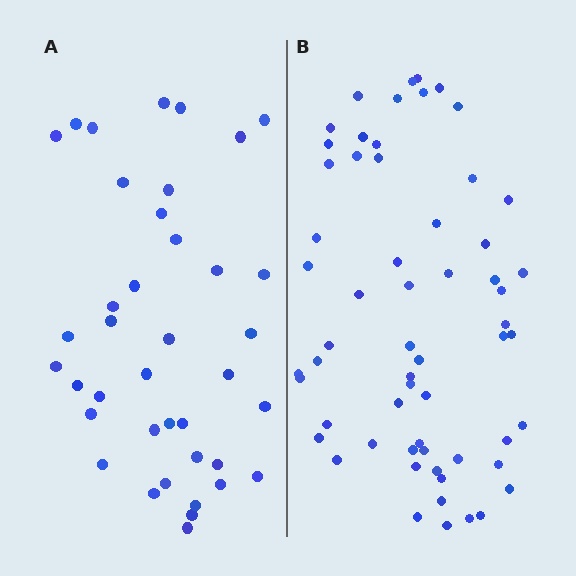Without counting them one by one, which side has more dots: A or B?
Region B (the right region) has more dots.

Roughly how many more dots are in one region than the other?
Region B has approximately 20 more dots than region A.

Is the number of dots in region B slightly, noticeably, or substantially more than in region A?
Region B has substantially more. The ratio is roughly 1.5 to 1.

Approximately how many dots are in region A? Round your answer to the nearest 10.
About 40 dots. (The exact count is 39, which rounds to 40.)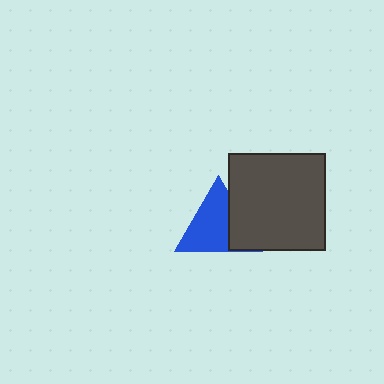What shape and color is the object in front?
The object in front is a dark gray square.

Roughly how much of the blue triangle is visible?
Most of it is visible (roughly 68%).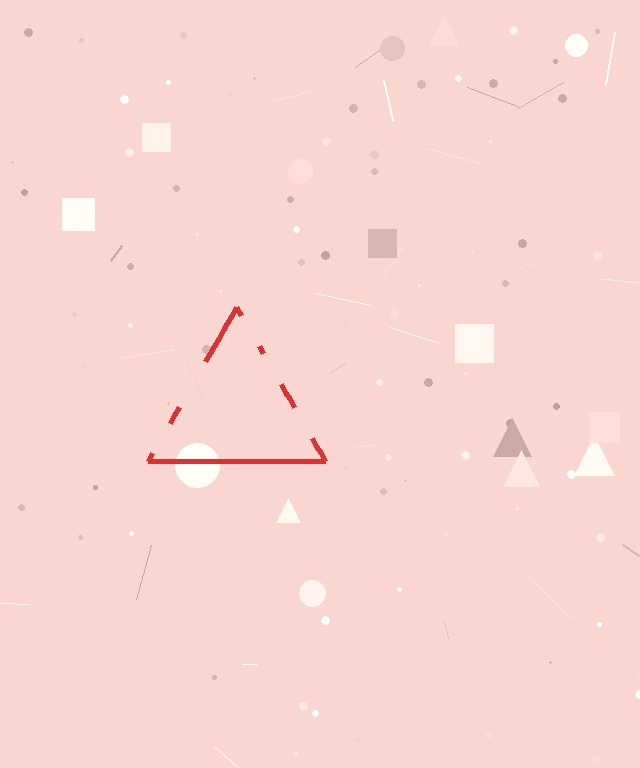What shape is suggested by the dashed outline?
The dashed outline suggests a triangle.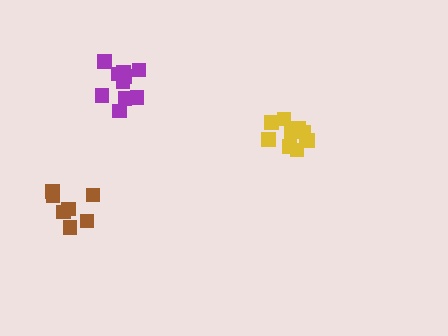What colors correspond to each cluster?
The clusters are colored: yellow, purple, brown.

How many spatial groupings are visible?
There are 3 spatial groupings.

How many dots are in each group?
Group 1: 10 dots, Group 2: 10 dots, Group 3: 7 dots (27 total).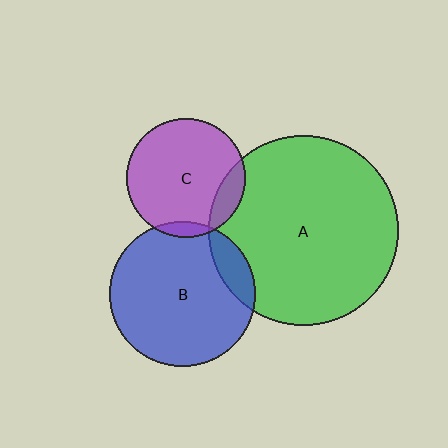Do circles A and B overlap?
Yes.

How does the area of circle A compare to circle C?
Approximately 2.6 times.